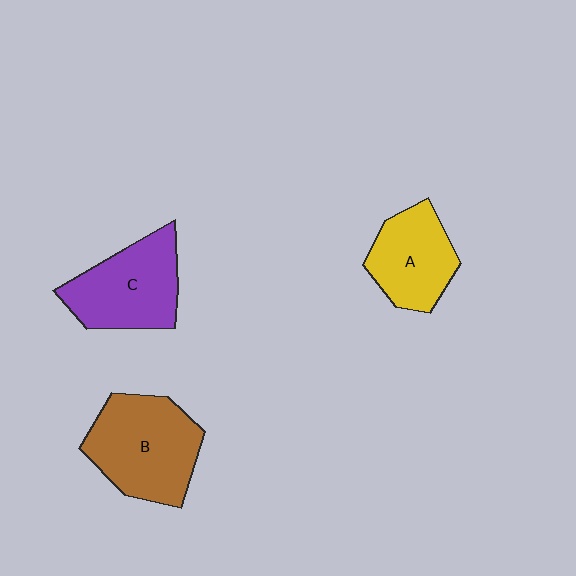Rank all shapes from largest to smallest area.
From largest to smallest: B (brown), C (purple), A (yellow).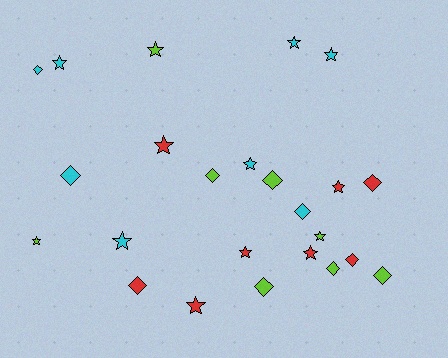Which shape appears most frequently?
Star, with 13 objects.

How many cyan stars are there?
There are 5 cyan stars.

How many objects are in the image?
There are 24 objects.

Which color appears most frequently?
Lime, with 8 objects.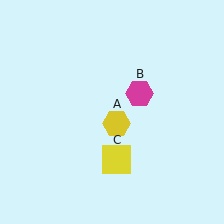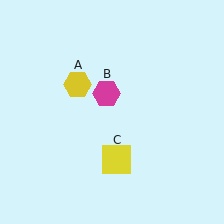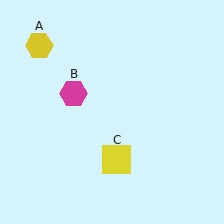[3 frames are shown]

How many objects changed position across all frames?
2 objects changed position: yellow hexagon (object A), magenta hexagon (object B).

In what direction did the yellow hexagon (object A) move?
The yellow hexagon (object A) moved up and to the left.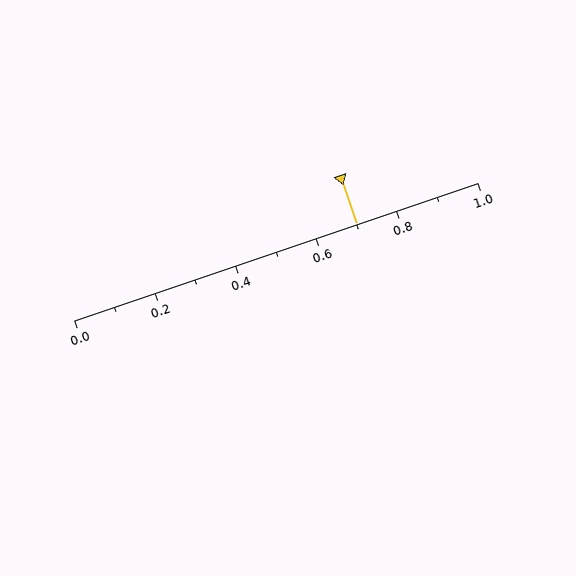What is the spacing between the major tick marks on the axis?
The major ticks are spaced 0.2 apart.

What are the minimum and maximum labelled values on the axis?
The axis runs from 0.0 to 1.0.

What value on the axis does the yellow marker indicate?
The marker indicates approximately 0.7.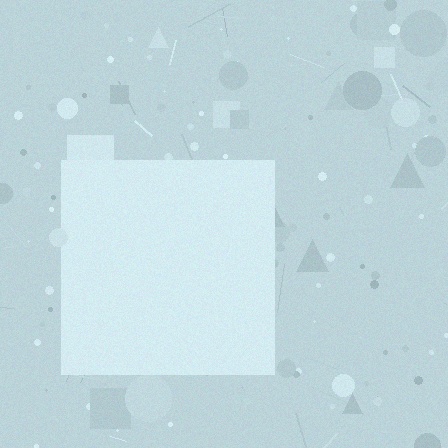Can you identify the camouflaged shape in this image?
The camouflaged shape is a square.